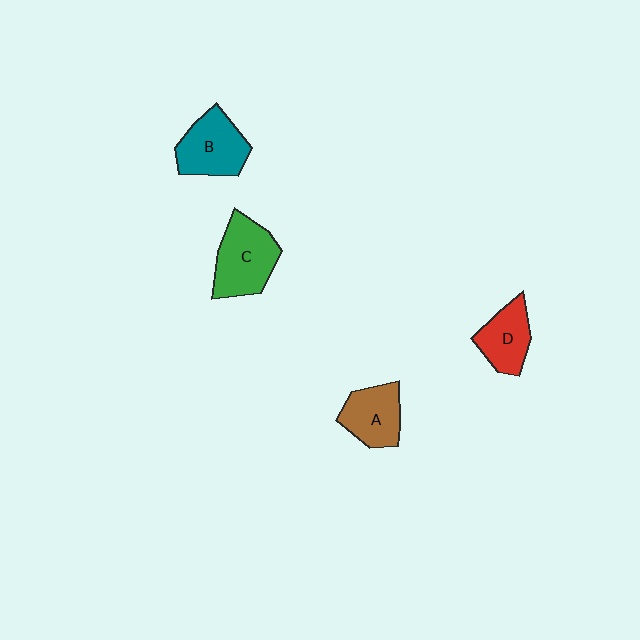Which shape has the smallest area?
Shape D (red).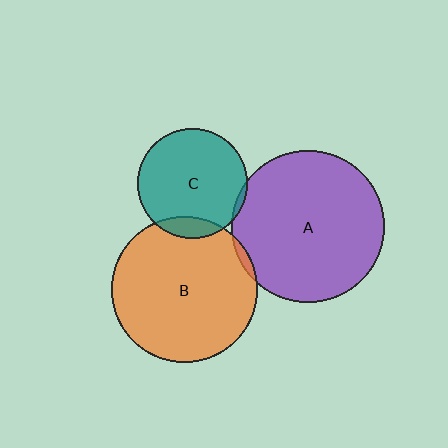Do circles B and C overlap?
Yes.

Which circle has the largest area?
Circle A (purple).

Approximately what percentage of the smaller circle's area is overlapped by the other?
Approximately 10%.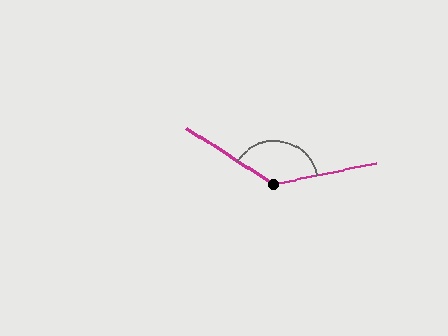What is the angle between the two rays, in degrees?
Approximately 135 degrees.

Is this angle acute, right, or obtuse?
It is obtuse.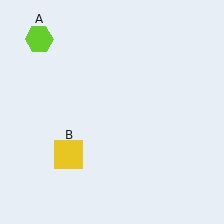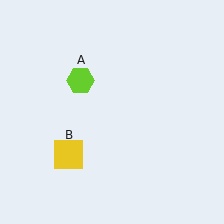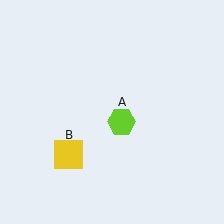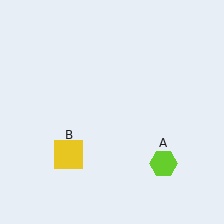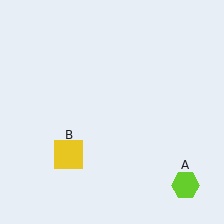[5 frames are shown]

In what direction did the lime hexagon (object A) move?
The lime hexagon (object A) moved down and to the right.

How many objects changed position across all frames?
1 object changed position: lime hexagon (object A).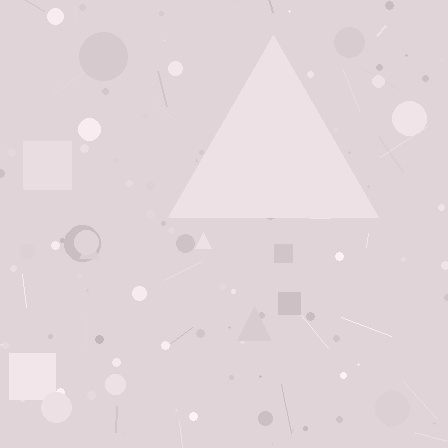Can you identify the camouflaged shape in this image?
The camouflaged shape is a triangle.